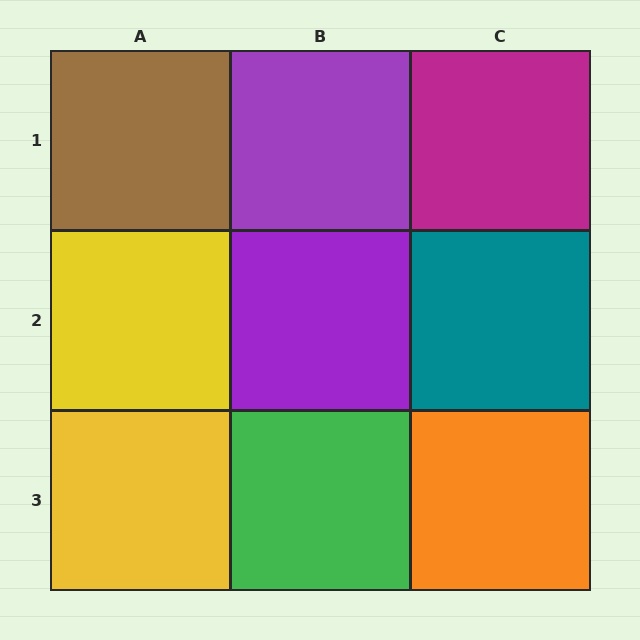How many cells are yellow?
2 cells are yellow.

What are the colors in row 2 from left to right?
Yellow, purple, teal.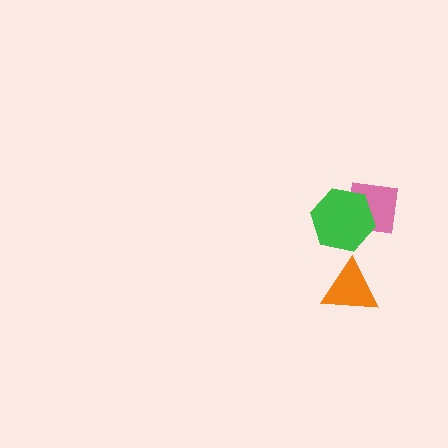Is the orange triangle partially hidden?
No, no other shape covers it.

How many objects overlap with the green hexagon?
1 object overlaps with the green hexagon.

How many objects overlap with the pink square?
1 object overlaps with the pink square.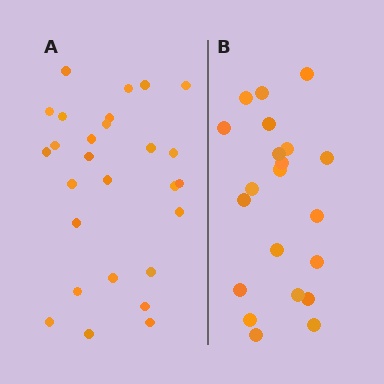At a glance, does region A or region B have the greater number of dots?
Region A (the left region) has more dots.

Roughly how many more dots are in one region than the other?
Region A has about 6 more dots than region B.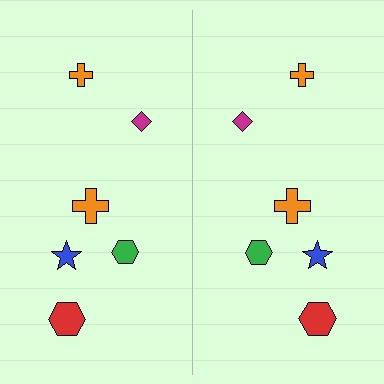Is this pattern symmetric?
Yes, this pattern has bilateral (reflection) symmetry.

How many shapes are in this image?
There are 12 shapes in this image.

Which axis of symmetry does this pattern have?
The pattern has a vertical axis of symmetry running through the center of the image.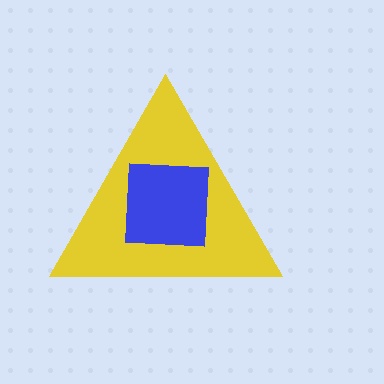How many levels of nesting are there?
2.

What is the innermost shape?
The blue square.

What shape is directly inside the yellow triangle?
The blue square.